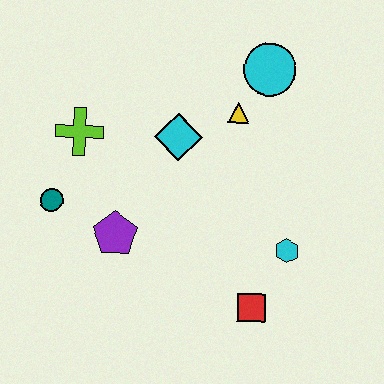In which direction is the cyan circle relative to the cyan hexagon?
The cyan circle is above the cyan hexagon.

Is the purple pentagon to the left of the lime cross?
No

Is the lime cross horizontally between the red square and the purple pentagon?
No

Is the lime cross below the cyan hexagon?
No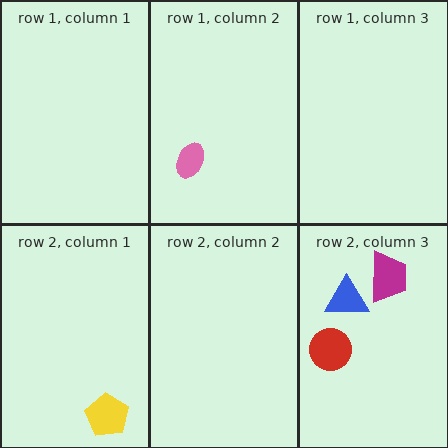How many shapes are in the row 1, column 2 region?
1.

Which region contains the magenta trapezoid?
The row 2, column 3 region.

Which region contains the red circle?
The row 2, column 3 region.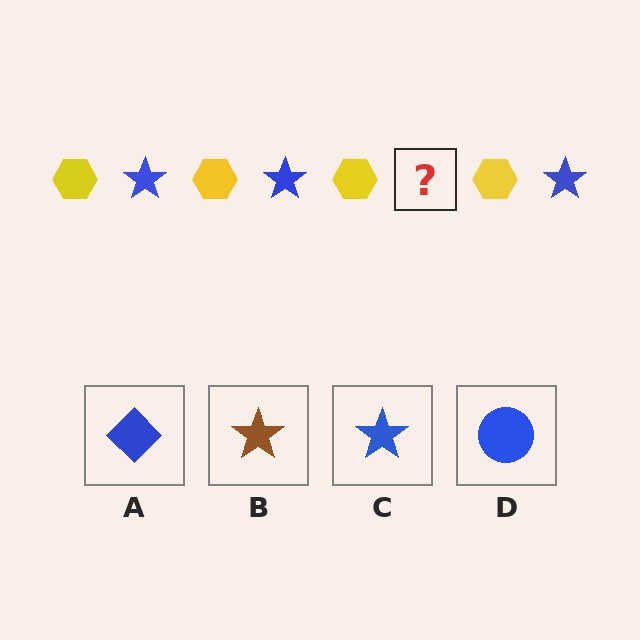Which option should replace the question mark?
Option C.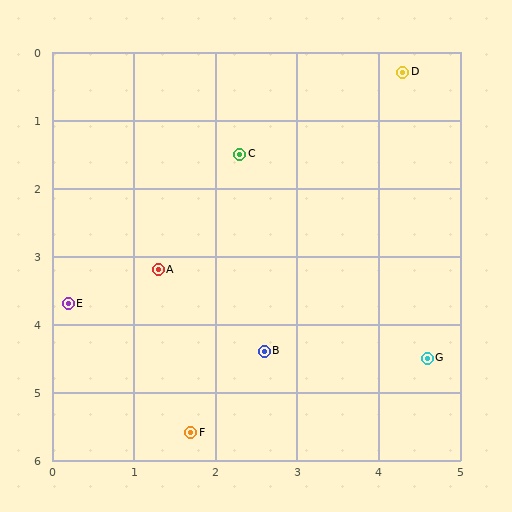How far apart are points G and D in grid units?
Points G and D are about 4.2 grid units apart.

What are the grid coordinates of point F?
Point F is at approximately (1.7, 5.6).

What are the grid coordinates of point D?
Point D is at approximately (4.3, 0.3).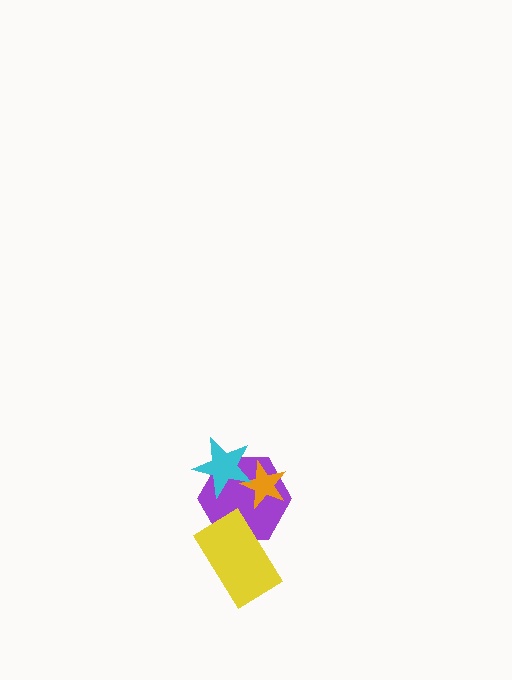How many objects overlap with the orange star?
2 objects overlap with the orange star.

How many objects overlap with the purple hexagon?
3 objects overlap with the purple hexagon.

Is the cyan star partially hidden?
No, no other shape covers it.